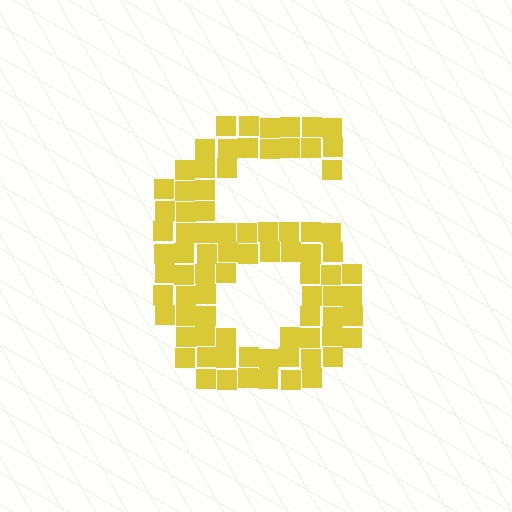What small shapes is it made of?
It is made of small squares.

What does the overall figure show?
The overall figure shows the digit 6.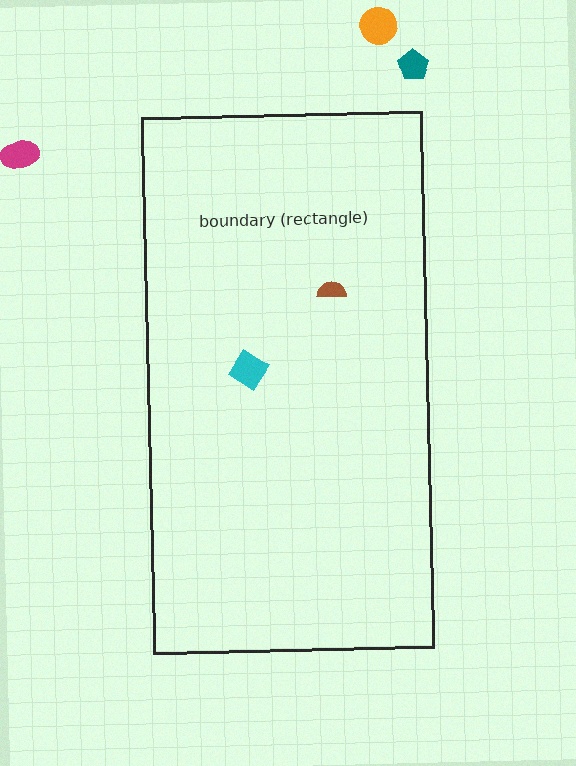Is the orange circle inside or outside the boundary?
Outside.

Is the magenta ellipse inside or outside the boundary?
Outside.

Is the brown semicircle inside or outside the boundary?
Inside.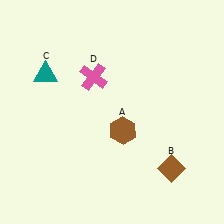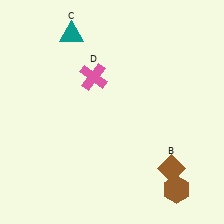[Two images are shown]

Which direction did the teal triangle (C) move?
The teal triangle (C) moved up.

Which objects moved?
The objects that moved are: the brown hexagon (A), the teal triangle (C).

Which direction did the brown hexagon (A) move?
The brown hexagon (A) moved down.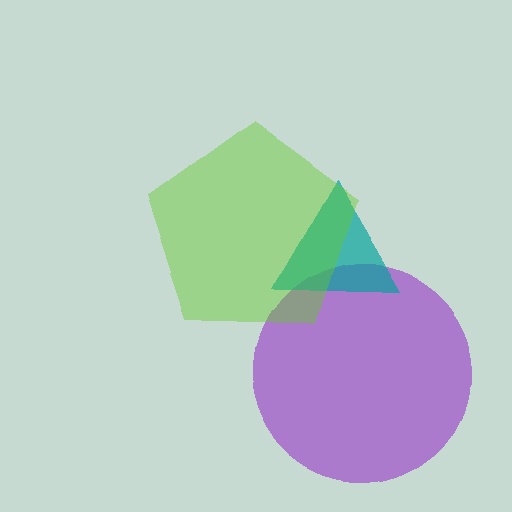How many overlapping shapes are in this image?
There are 3 overlapping shapes in the image.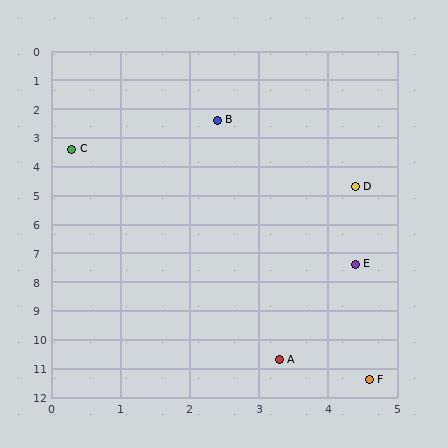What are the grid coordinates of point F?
Point F is at approximately (4.6, 11.4).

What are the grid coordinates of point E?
Point E is at approximately (4.4, 7.4).